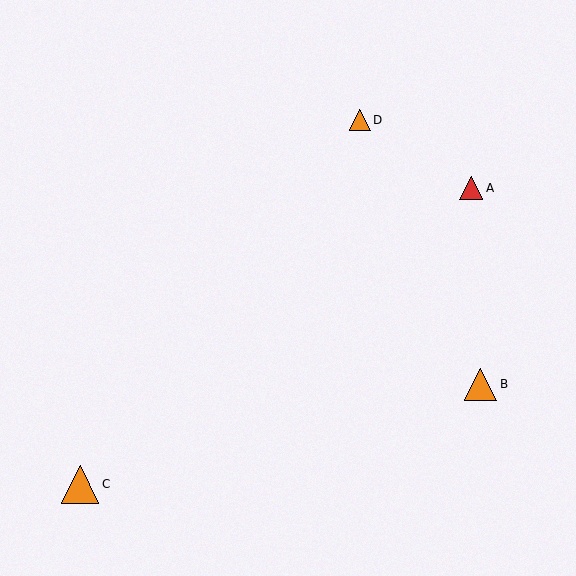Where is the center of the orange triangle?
The center of the orange triangle is at (80, 484).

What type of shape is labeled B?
Shape B is an orange triangle.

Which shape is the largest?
The orange triangle (labeled C) is the largest.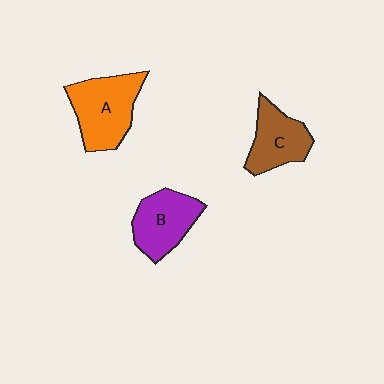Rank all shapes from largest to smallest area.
From largest to smallest: A (orange), B (purple), C (brown).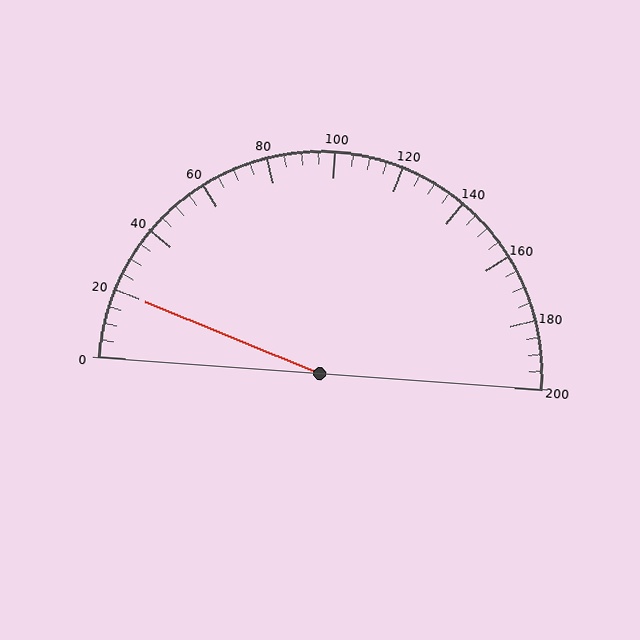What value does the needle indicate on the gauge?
The needle indicates approximately 20.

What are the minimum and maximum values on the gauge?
The gauge ranges from 0 to 200.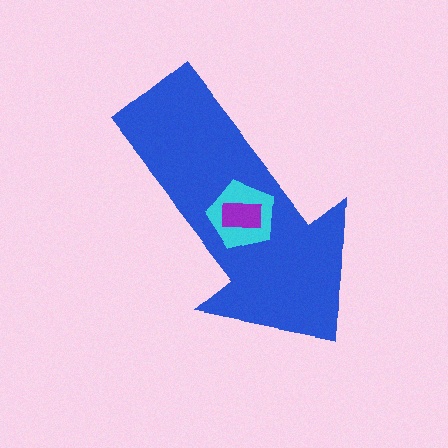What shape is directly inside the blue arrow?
The cyan pentagon.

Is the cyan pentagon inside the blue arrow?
Yes.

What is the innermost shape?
The purple rectangle.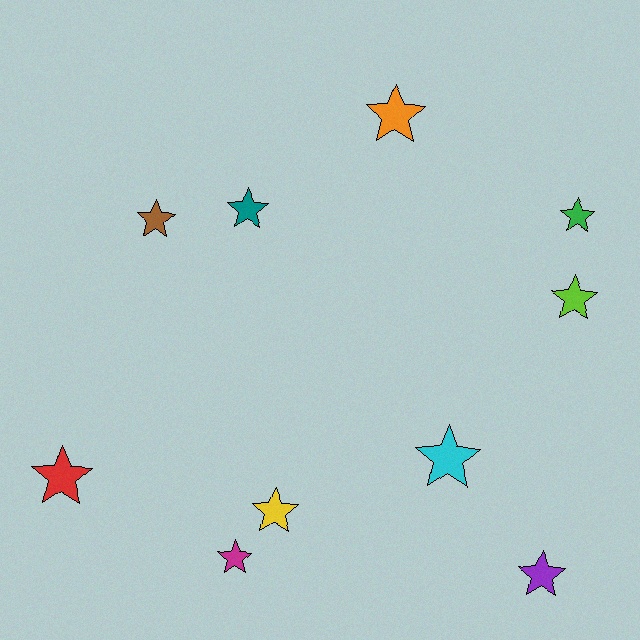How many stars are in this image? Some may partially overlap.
There are 10 stars.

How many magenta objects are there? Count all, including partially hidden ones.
There is 1 magenta object.